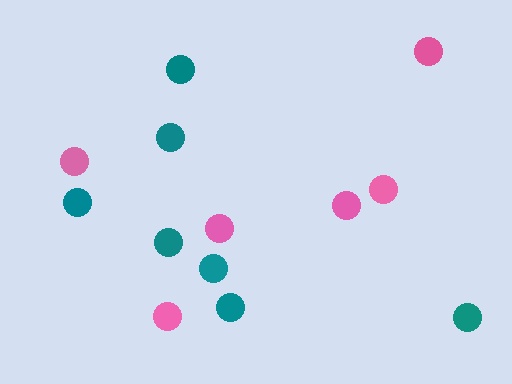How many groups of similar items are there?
There are 2 groups: one group of teal circles (7) and one group of pink circles (6).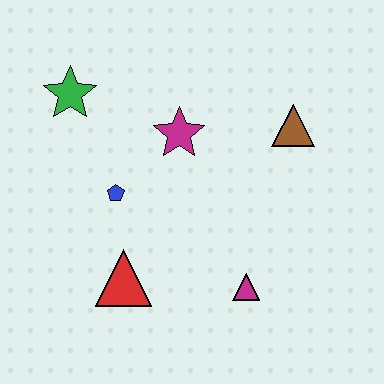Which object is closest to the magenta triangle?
The red triangle is closest to the magenta triangle.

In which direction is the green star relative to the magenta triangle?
The green star is above the magenta triangle.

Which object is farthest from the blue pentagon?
The brown triangle is farthest from the blue pentagon.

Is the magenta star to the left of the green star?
No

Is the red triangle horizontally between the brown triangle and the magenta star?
No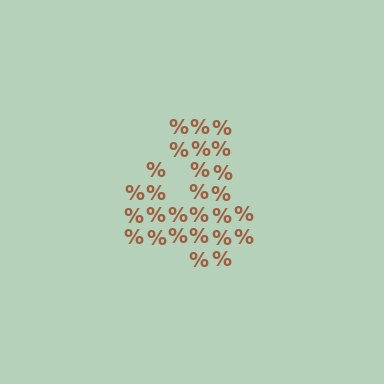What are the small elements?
The small elements are percent signs.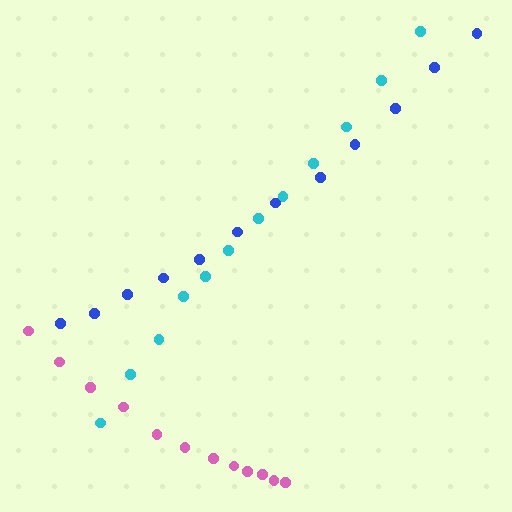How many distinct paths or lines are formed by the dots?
There are 3 distinct paths.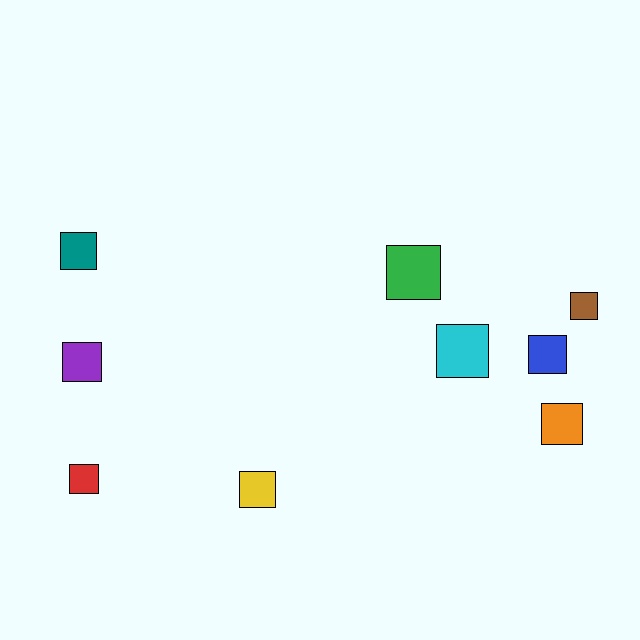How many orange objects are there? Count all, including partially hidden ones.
There is 1 orange object.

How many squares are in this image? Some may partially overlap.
There are 9 squares.